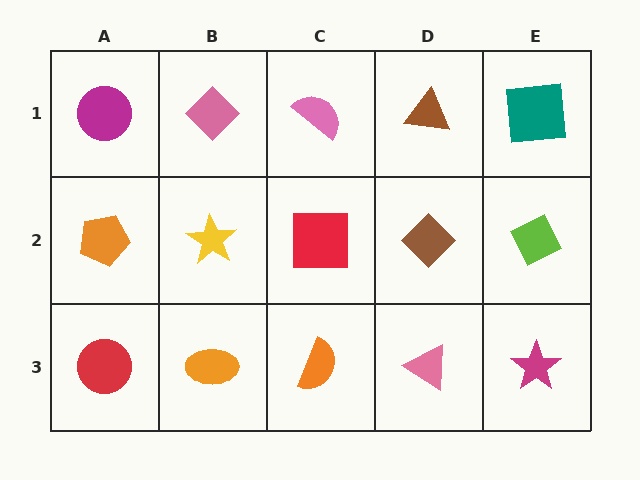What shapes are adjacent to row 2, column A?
A magenta circle (row 1, column A), a red circle (row 3, column A), a yellow star (row 2, column B).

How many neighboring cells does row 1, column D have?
3.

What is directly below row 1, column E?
A lime diamond.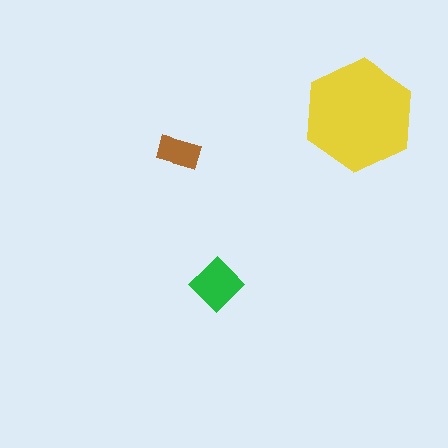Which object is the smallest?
The brown rectangle.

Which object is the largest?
The yellow hexagon.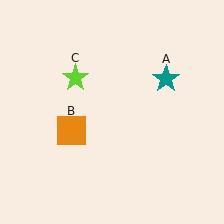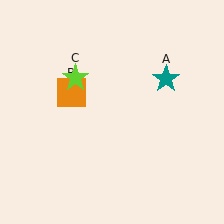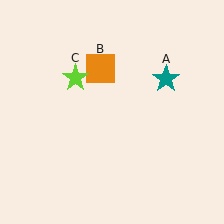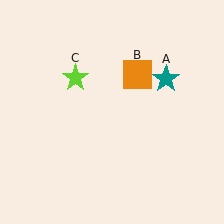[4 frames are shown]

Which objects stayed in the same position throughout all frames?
Teal star (object A) and lime star (object C) remained stationary.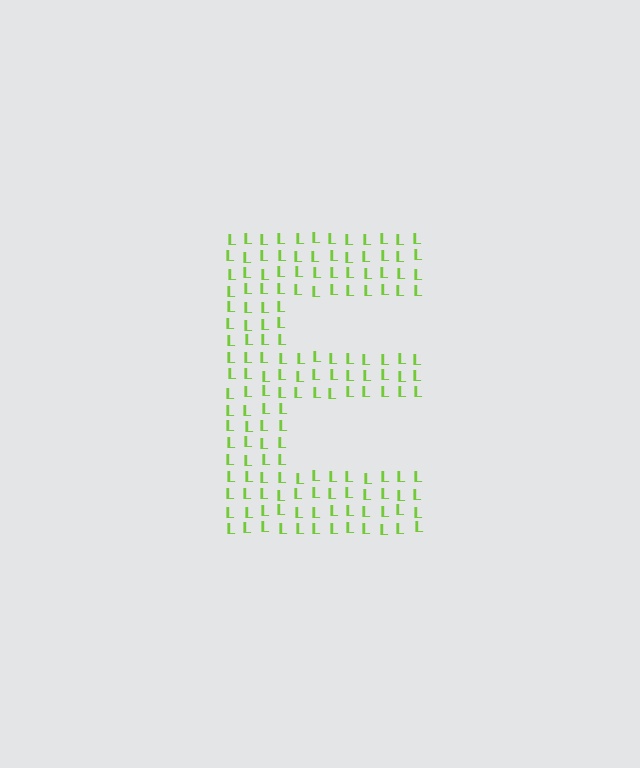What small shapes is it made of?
It is made of small letter L's.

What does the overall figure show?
The overall figure shows the letter E.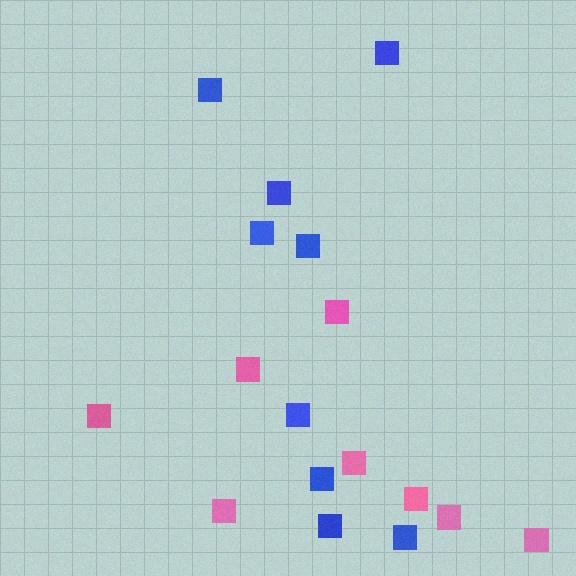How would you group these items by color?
There are 2 groups: one group of pink squares (8) and one group of blue squares (9).